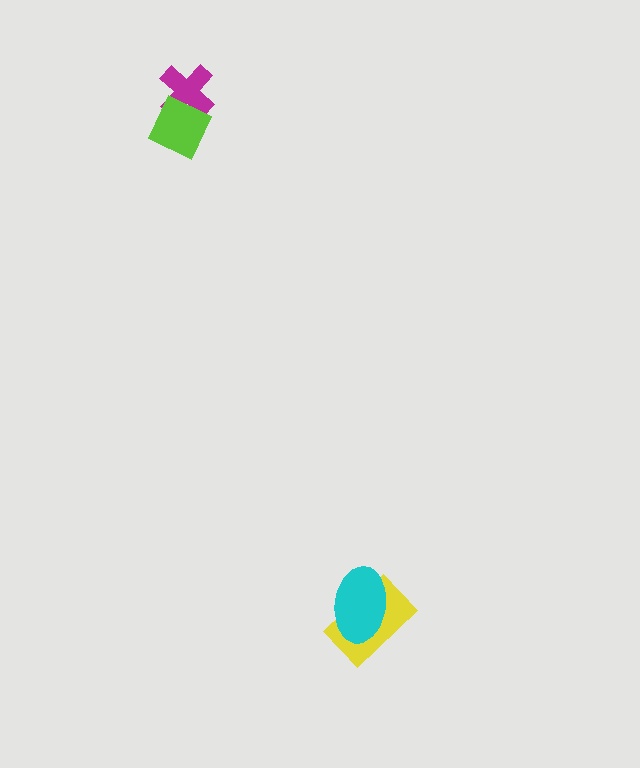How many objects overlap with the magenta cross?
1 object overlaps with the magenta cross.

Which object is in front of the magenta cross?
The lime diamond is in front of the magenta cross.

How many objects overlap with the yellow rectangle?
1 object overlaps with the yellow rectangle.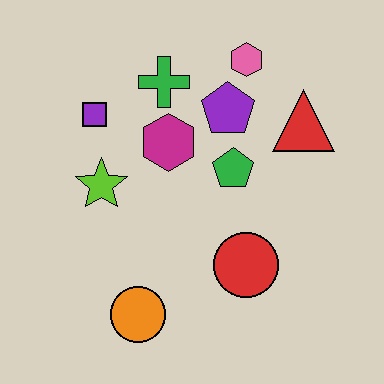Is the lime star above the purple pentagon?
No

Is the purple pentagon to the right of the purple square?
Yes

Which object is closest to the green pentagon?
The purple pentagon is closest to the green pentagon.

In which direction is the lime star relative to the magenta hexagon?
The lime star is to the left of the magenta hexagon.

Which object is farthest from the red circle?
The purple square is farthest from the red circle.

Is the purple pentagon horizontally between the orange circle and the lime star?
No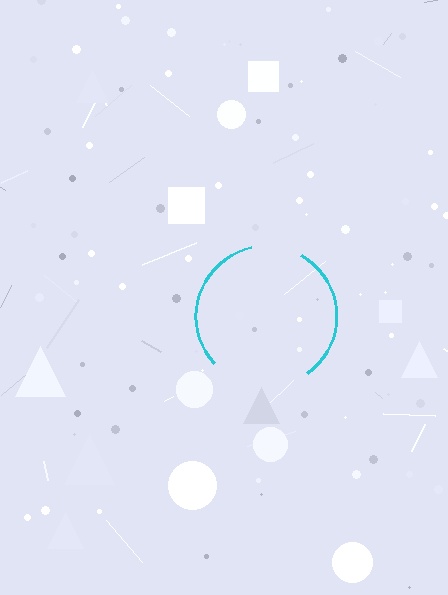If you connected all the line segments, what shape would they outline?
They would outline a circle.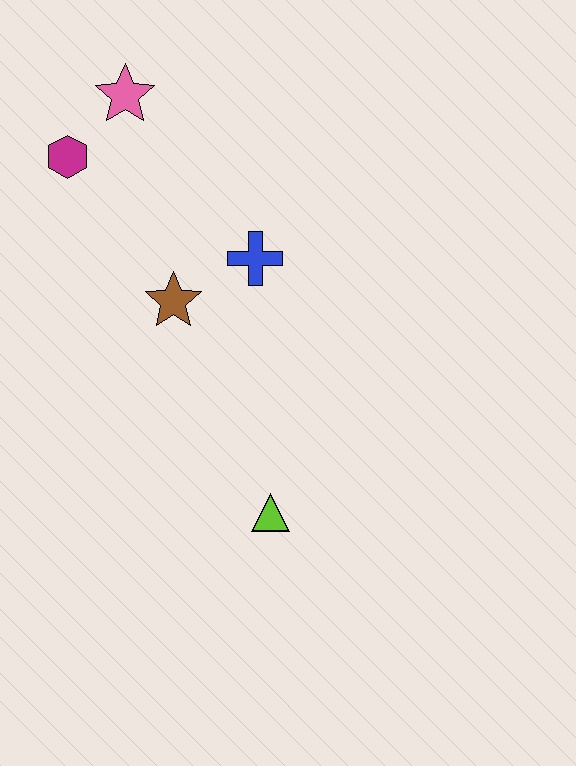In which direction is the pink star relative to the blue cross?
The pink star is above the blue cross.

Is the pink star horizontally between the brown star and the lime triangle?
No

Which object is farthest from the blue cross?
The lime triangle is farthest from the blue cross.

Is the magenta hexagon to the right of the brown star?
No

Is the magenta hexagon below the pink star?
Yes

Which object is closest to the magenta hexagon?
The pink star is closest to the magenta hexagon.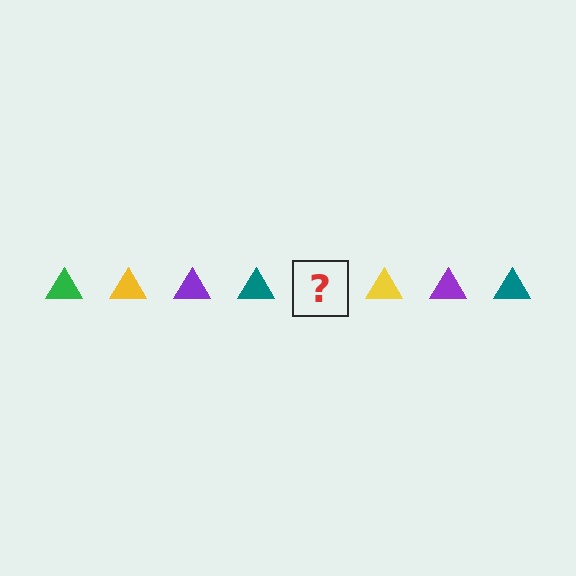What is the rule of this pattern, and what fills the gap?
The rule is that the pattern cycles through green, yellow, purple, teal triangles. The gap should be filled with a green triangle.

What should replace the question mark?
The question mark should be replaced with a green triangle.